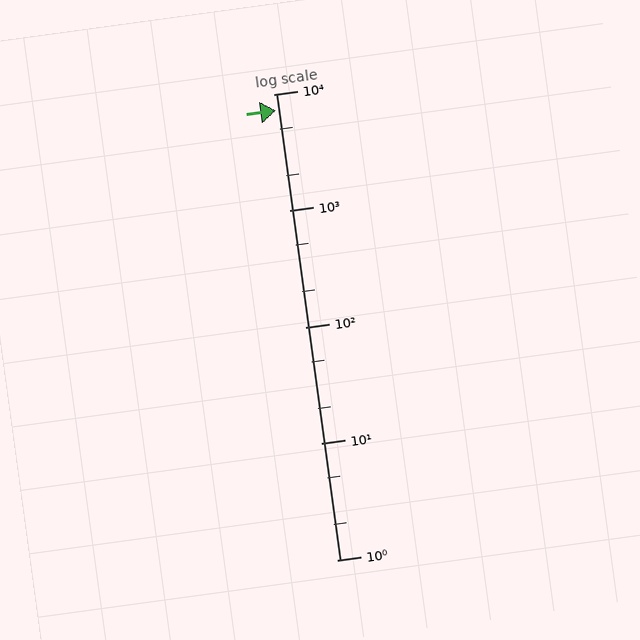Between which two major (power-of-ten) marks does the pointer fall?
The pointer is between 1000 and 10000.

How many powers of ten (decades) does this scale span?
The scale spans 4 decades, from 1 to 10000.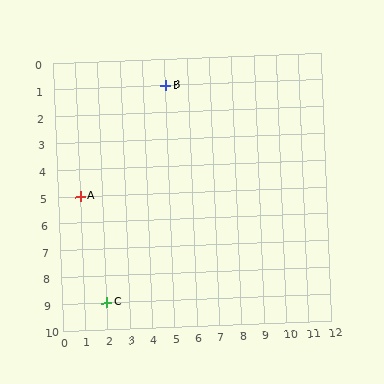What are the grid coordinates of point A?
Point A is at grid coordinates (1, 5).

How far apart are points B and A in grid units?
Points B and A are 4 columns and 4 rows apart (about 5.7 grid units diagonally).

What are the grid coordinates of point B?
Point B is at grid coordinates (5, 1).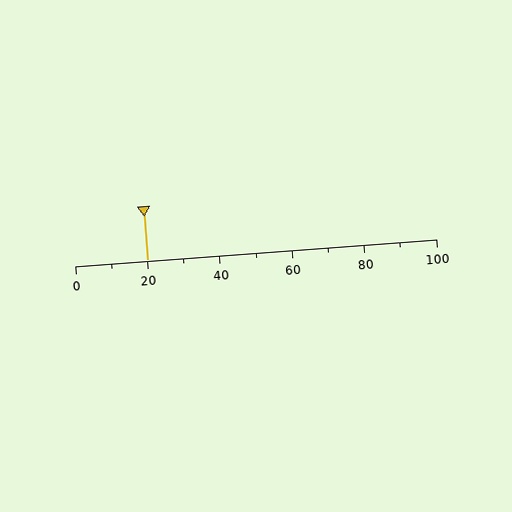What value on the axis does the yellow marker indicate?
The marker indicates approximately 20.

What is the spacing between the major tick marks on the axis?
The major ticks are spaced 20 apart.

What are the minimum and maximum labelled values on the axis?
The axis runs from 0 to 100.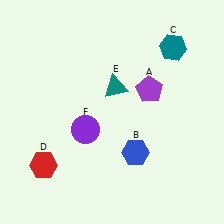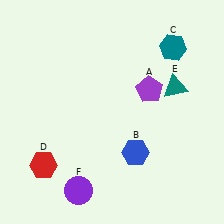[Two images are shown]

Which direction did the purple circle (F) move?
The purple circle (F) moved down.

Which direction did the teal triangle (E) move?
The teal triangle (E) moved right.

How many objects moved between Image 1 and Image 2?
2 objects moved between the two images.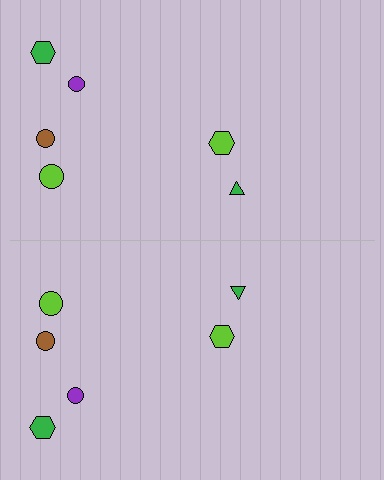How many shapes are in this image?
There are 12 shapes in this image.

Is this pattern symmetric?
Yes, this pattern has bilateral (reflection) symmetry.